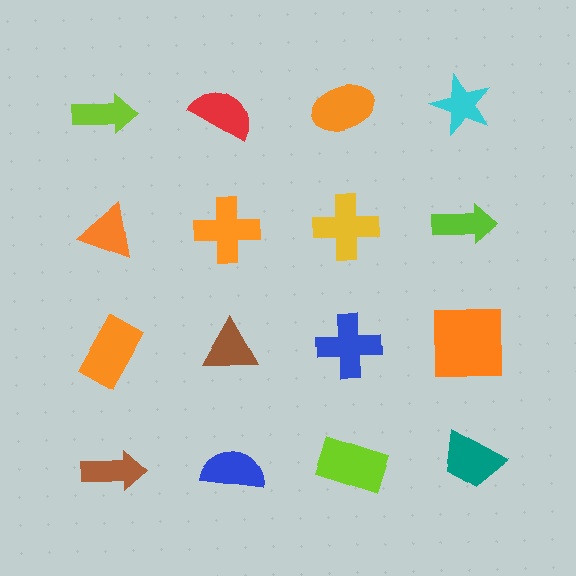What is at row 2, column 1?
An orange triangle.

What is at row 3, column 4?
An orange square.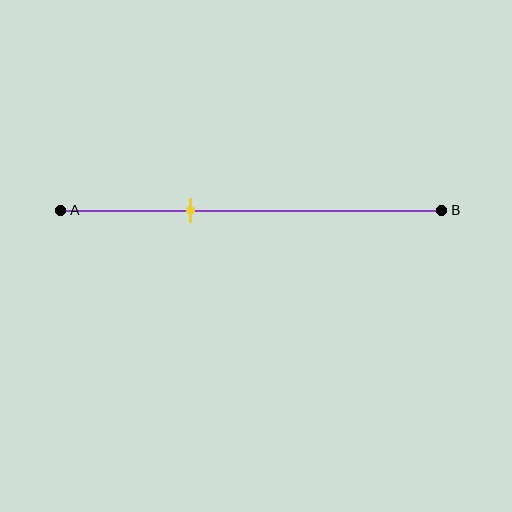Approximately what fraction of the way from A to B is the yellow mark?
The yellow mark is approximately 35% of the way from A to B.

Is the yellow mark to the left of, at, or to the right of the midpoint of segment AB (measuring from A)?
The yellow mark is to the left of the midpoint of segment AB.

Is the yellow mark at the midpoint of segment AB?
No, the mark is at about 35% from A, not at the 50% midpoint.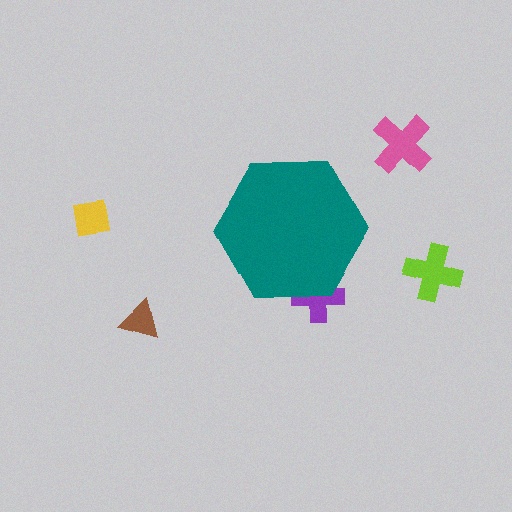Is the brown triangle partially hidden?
No, the brown triangle is fully visible.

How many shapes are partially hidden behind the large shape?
1 shape is partially hidden.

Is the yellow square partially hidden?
No, the yellow square is fully visible.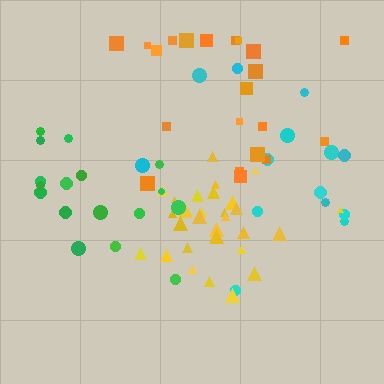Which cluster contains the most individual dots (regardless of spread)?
Yellow (29).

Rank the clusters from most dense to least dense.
yellow, green, orange, cyan.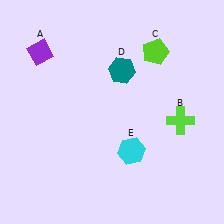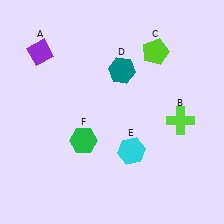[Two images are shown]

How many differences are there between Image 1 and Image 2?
There is 1 difference between the two images.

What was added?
A green hexagon (F) was added in Image 2.